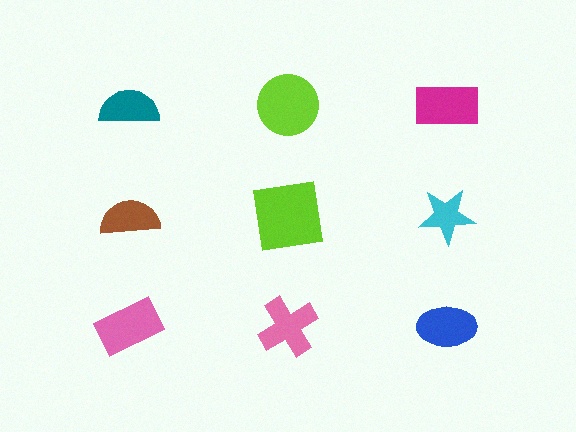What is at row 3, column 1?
A pink rectangle.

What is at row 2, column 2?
A lime square.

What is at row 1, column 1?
A teal semicircle.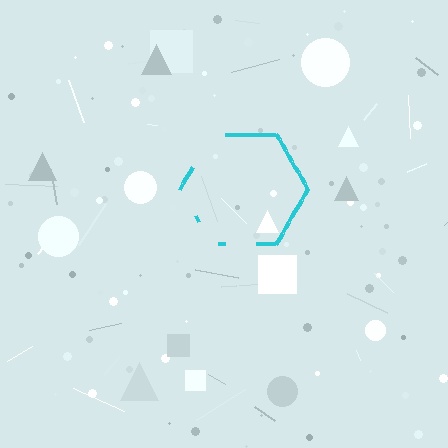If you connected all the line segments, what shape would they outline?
They would outline a hexagon.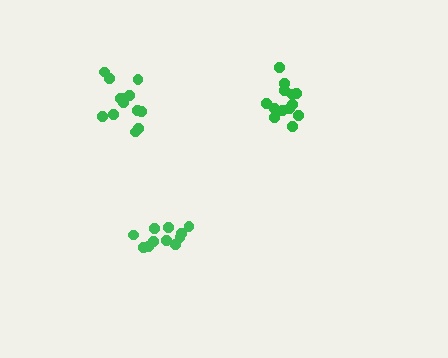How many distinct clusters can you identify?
There are 3 distinct clusters.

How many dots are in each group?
Group 1: 13 dots, Group 2: 13 dots, Group 3: 11 dots (37 total).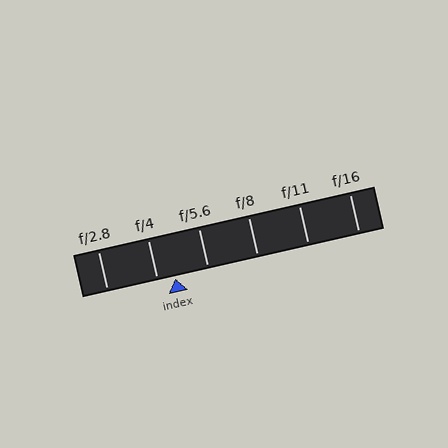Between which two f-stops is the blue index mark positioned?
The index mark is between f/4 and f/5.6.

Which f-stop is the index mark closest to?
The index mark is closest to f/4.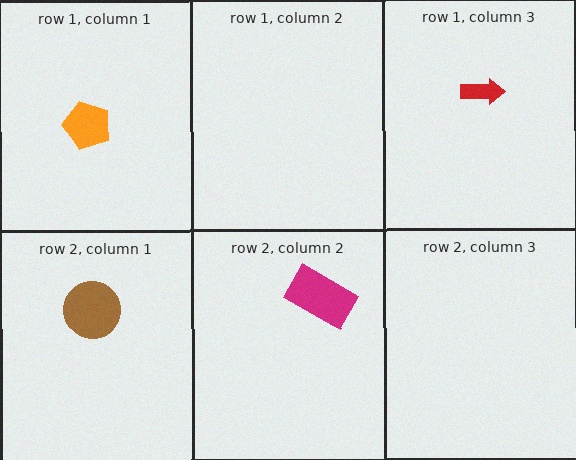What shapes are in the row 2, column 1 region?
The brown circle.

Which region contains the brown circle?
The row 2, column 1 region.